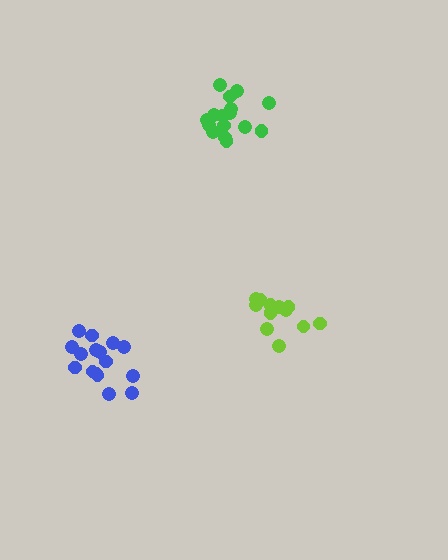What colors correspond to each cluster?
The clusters are colored: lime, green, blue.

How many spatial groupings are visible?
There are 3 spatial groupings.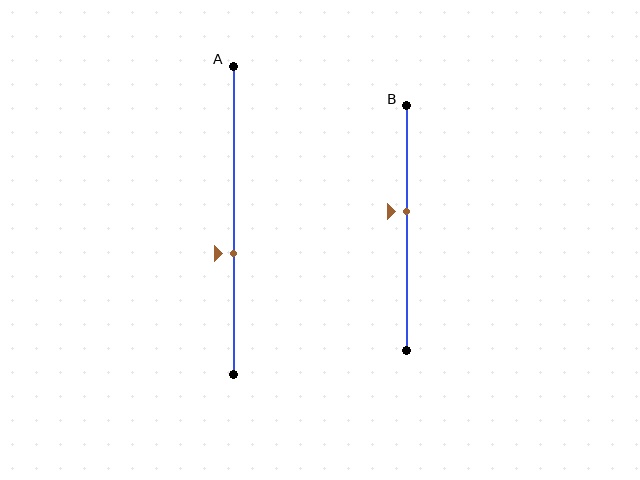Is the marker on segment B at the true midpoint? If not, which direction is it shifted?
No, the marker on segment B is shifted upward by about 7% of the segment length.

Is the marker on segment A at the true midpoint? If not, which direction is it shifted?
No, the marker on segment A is shifted downward by about 11% of the segment length.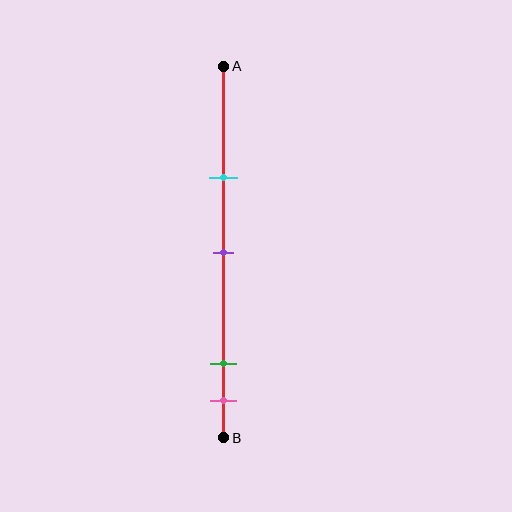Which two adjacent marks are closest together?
The green and pink marks are the closest adjacent pair.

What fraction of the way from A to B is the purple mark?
The purple mark is approximately 50% (0.5) of the way from A to B.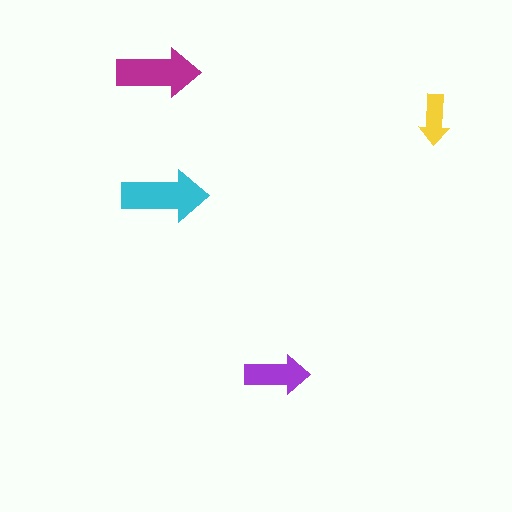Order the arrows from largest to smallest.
the cyan one, the magenta one, the purple one, the yellow one.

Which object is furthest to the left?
The magenta arrow is leftmost.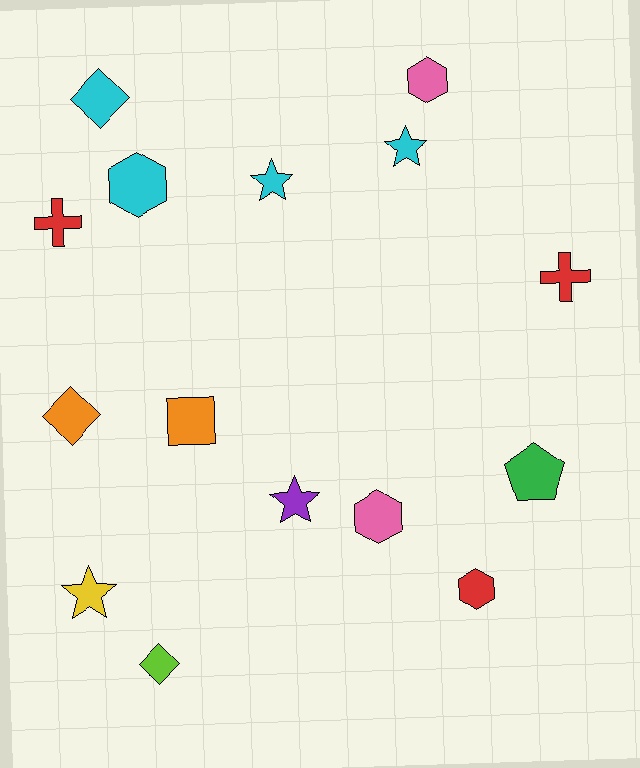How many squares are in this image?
There is 1 square.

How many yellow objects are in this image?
There is 1 yellow object.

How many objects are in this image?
There are 15 objects.